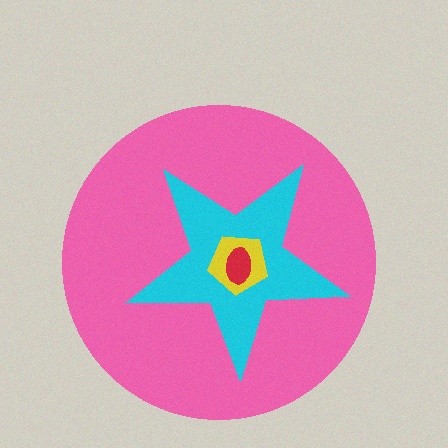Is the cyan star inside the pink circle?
Yes.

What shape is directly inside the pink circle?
The cyan star.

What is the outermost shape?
The pink circle.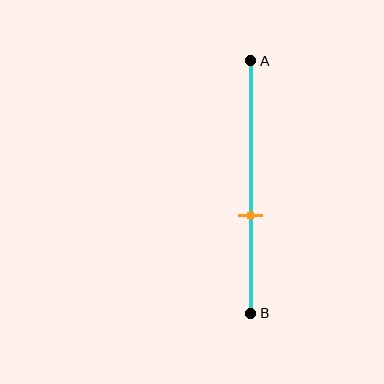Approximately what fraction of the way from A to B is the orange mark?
The orange mark is approximately 60% of the way from A to B.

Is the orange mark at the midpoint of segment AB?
No, the mark is at about 60% from A, not at the 50% midpoint.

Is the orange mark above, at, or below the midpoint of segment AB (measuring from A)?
The orange mark is below the midpoint of segment AB.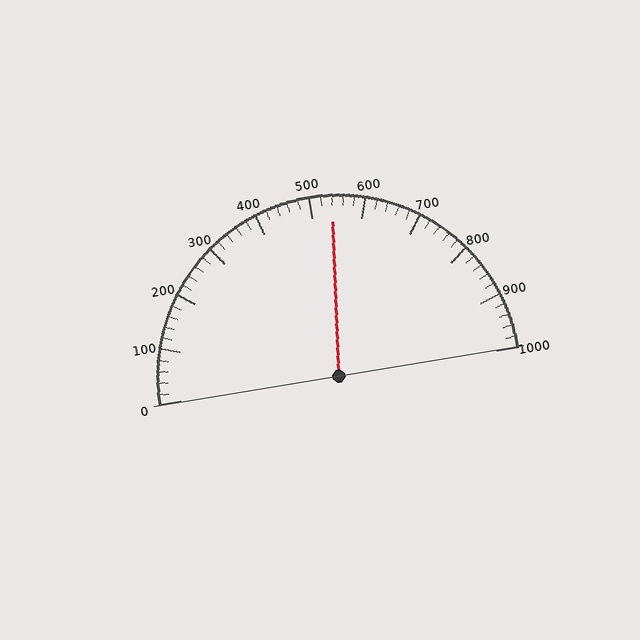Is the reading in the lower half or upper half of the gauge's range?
The reading is in the upper half of the range (0 to 1000).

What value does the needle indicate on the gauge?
The needle indicates approximately 540.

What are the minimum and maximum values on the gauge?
The gauge ranges from 0 to 1000.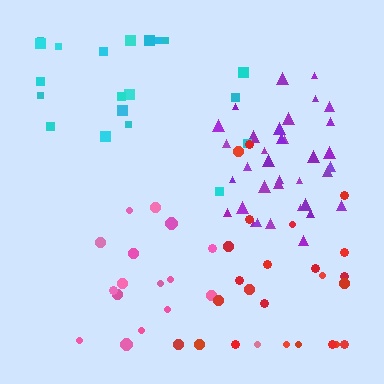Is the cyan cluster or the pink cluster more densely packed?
Pink.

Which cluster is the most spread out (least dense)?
Cyan.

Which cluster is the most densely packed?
Purple.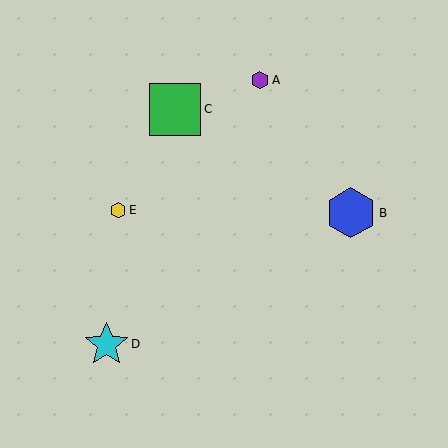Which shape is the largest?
The green square (labeled C) is the largest.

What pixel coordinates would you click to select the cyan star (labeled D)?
Click at (107, 344) to select the cyan star D.